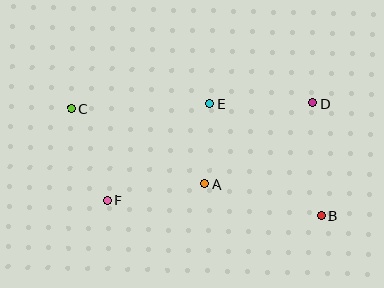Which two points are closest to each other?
Points A and E are closest to each other.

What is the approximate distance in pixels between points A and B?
The distance between A and B is approximately 120 pixels.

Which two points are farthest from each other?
Points B and C are farthest from each other.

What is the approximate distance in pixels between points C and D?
The distance between C and D is approximately 242 pixels.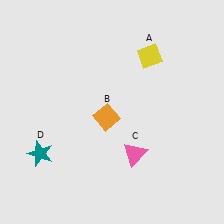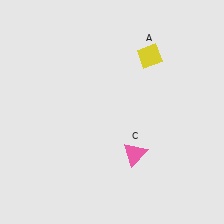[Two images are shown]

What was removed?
The teal star (D), the orange diamond (B) were removed in Image 2.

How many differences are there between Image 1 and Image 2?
There are 2 differences between the two images.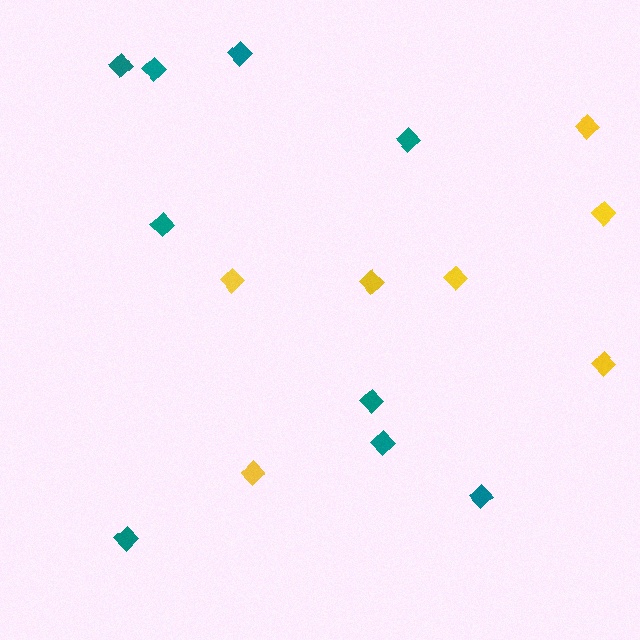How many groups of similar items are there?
There are 2 groups: one group of yellow diamonds (7) and one group of teal diamonds (9).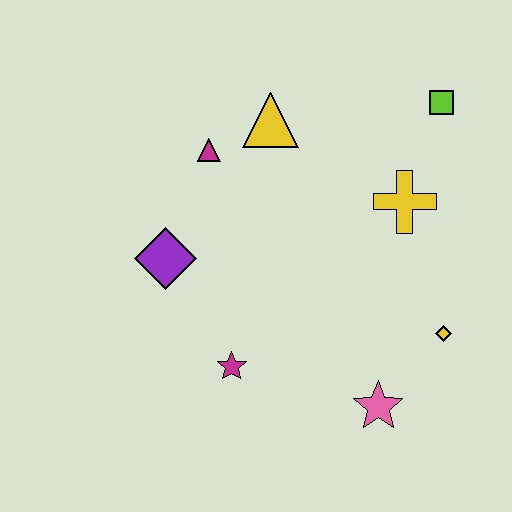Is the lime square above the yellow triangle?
Yes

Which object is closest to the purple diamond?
The magenta triangle is closest to the purple diamond.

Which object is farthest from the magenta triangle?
The pink star is farthest from the magenta triangle.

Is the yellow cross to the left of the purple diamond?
No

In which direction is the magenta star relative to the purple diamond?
The magenta star is below the purple diamond.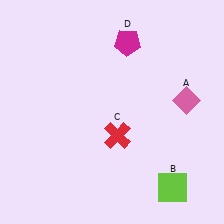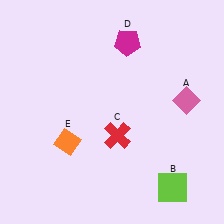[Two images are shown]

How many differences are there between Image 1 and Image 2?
There is 1 difference between the two images.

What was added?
An orange diamond (E) was added in Image 2.